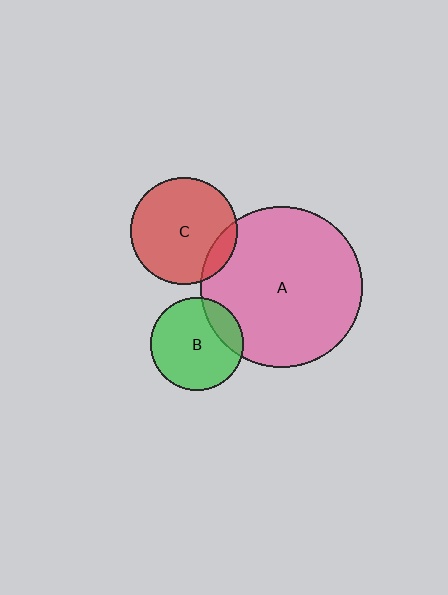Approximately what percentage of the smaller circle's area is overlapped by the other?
Approximately 20%.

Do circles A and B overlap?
Yes.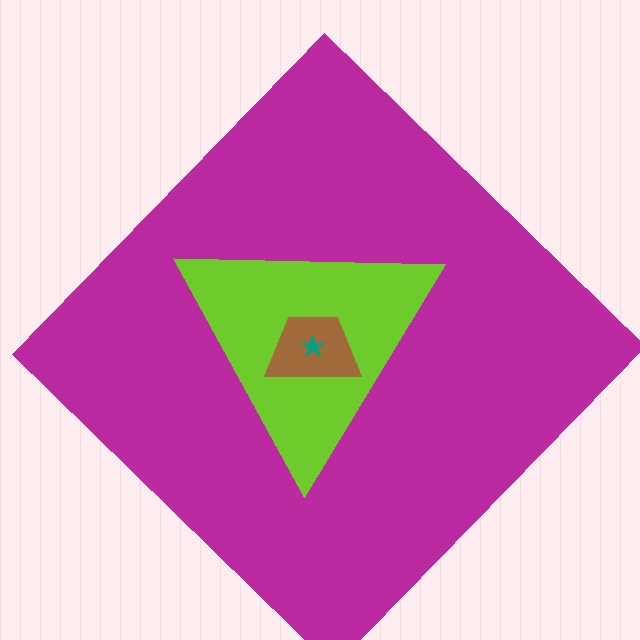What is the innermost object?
The teal star.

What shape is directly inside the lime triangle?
The brown trapezoid.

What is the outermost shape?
The magenta diamond.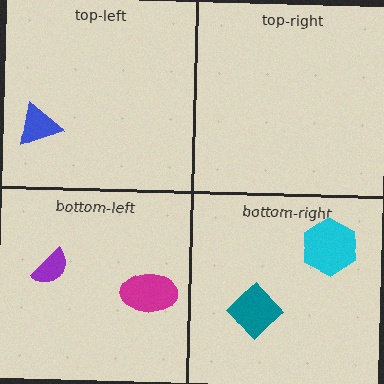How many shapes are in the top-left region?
1.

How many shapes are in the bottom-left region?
2.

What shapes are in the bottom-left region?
The purple semicircle, the magenta ellipse.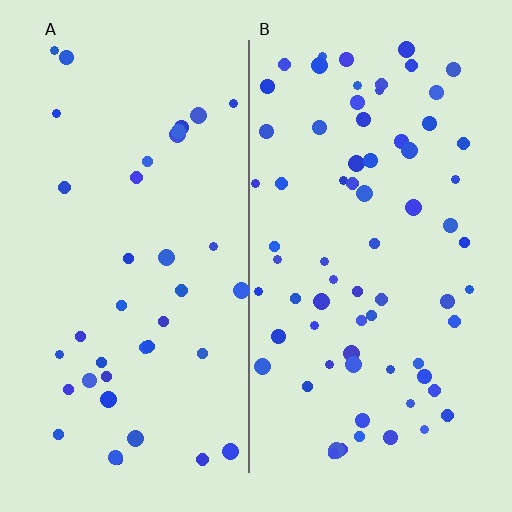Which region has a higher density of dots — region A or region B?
B (the right).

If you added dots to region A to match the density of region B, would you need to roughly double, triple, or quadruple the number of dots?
Approximately double.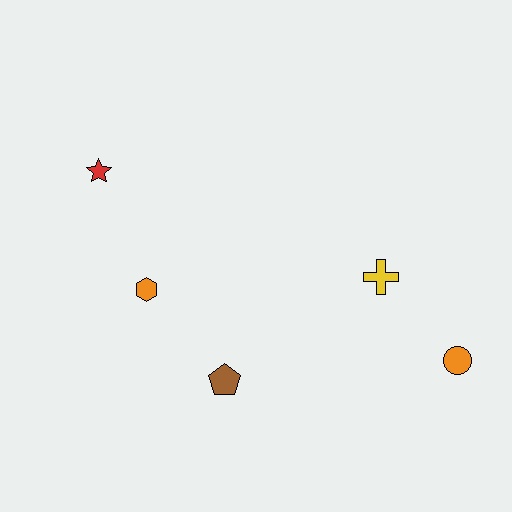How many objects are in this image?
There are 5 objects.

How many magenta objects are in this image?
There are no magenta objects.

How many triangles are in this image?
There are no triangles.